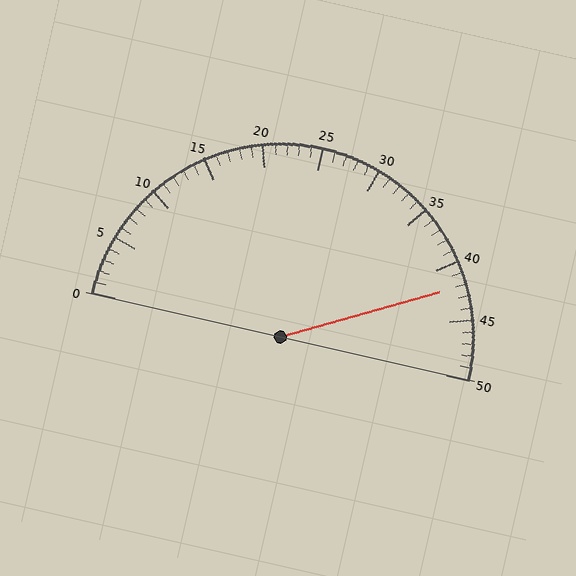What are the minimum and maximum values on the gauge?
The gauge ranges from 0 to 50.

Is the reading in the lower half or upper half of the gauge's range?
The reading is in the upper half of the range (0 to 50).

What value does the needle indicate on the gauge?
The needle indicates approximately 42.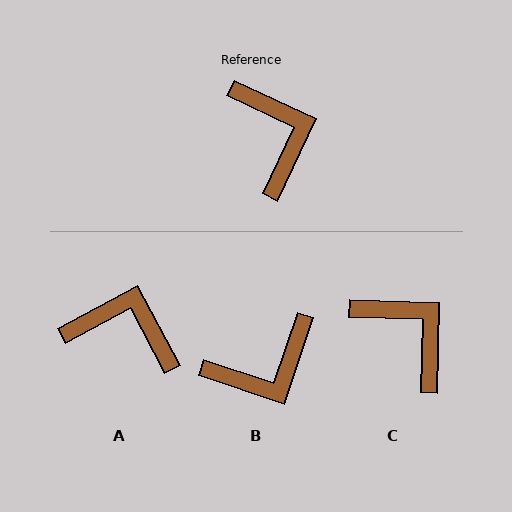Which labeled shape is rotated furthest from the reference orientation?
B, about 83 degrees away.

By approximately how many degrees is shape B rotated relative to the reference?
Approximately 83 degrees clockwise.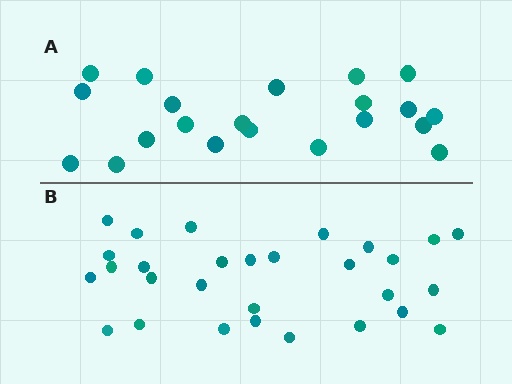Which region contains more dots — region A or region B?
Region B (the bottom region) has more dots.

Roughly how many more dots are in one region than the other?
Region B has roughly 8 or so more dots than region A.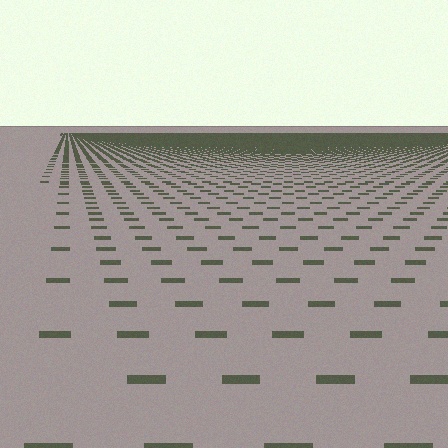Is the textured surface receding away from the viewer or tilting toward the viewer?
The surface is receding away from the viewer. Texture elements get smaller and denser toward the top.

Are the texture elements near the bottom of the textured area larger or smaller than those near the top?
Larger. Near the bottom, elements are closer to the viewer and appear at a bigger on-screen size.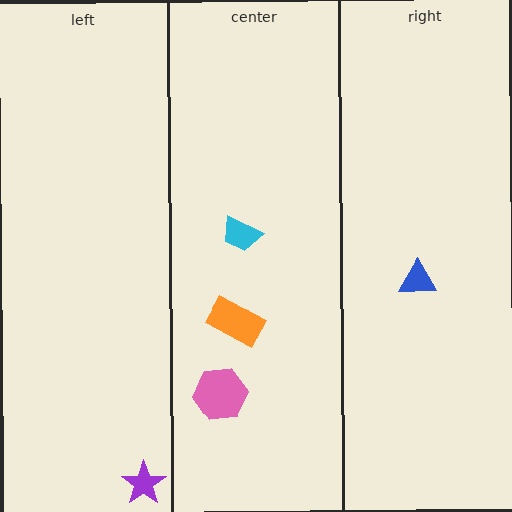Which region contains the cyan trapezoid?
The center region.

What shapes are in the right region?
The blue triangle.